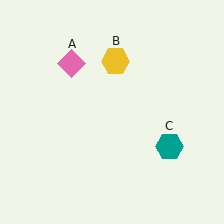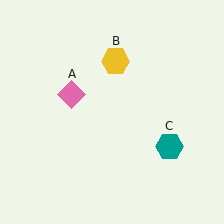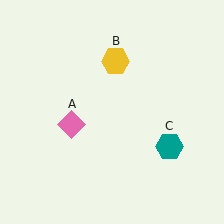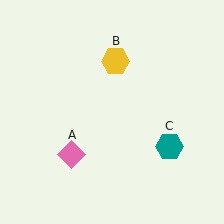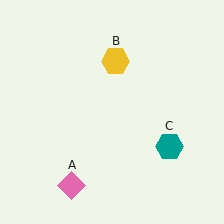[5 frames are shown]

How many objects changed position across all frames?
1 object changed position: pink diamond (object A).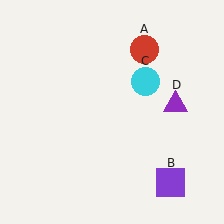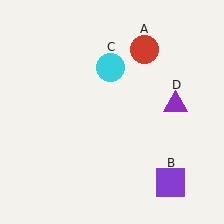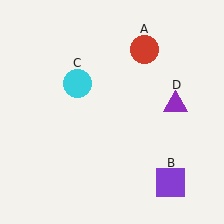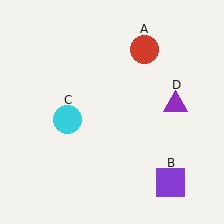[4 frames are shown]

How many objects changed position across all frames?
1 object changed position: cyan circle (object C).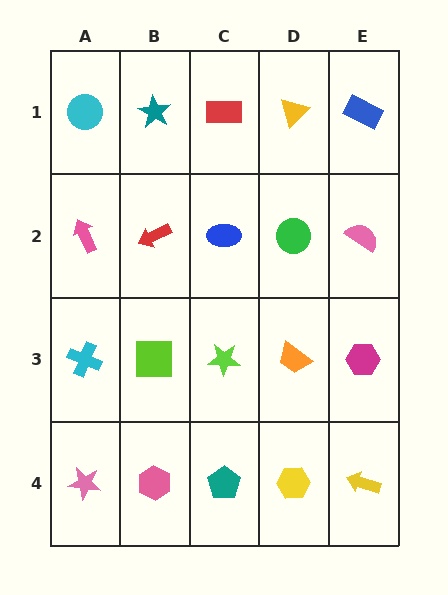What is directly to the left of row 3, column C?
A lime square.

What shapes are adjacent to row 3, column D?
A green circle (row 2, column D), a yellow hexagon (row 4, column D), a lime star (row 3, column C), a magenta hexagon (row 3, column E).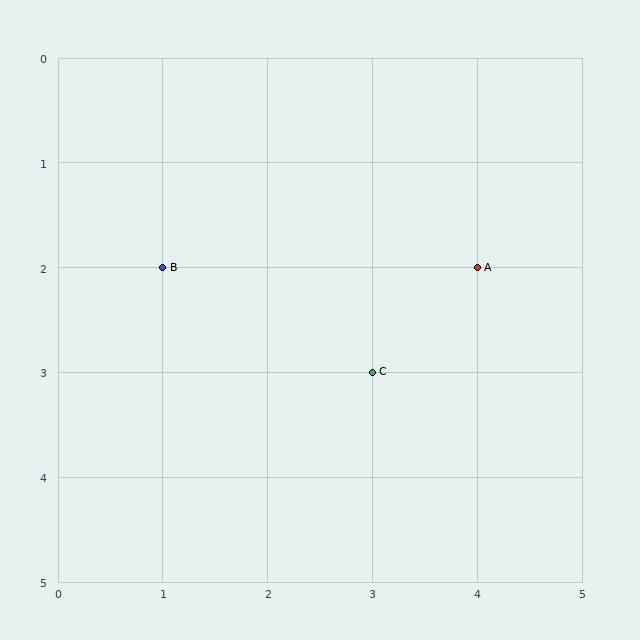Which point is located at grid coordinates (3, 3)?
Point C is at (3, 3).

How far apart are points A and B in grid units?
Points A and B are 3 columns apart.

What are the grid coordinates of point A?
Point A is at grid coordinates (4, 2).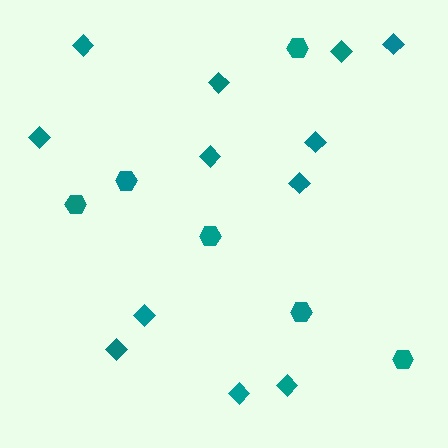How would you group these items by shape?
There are 2 groups: one group of hexagons (6) and one group of diamonds (12).